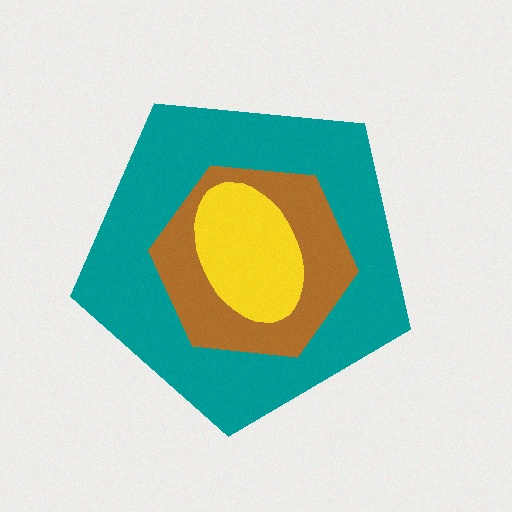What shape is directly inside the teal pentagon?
The brown hexagon.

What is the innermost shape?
The yellow ellipse.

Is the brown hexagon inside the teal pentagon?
Yes.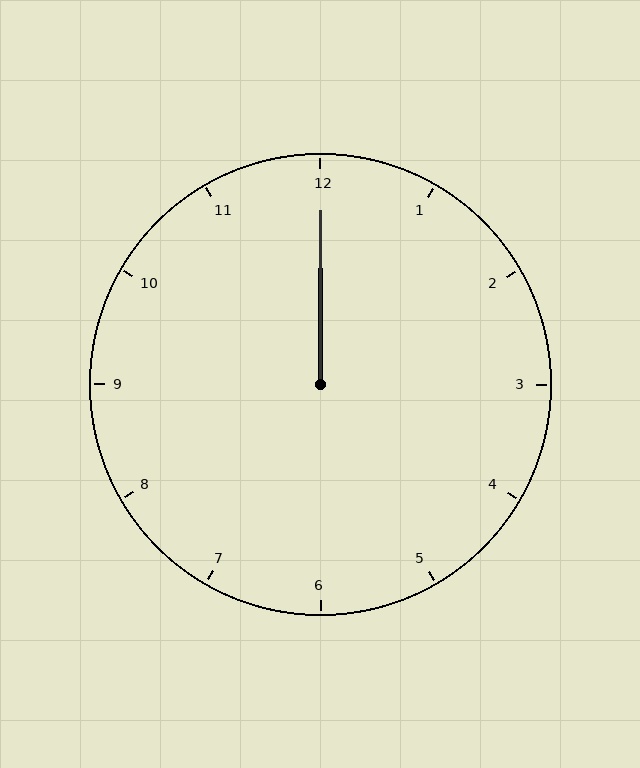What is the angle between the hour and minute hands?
Approximately 0 degrees.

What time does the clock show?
12:00.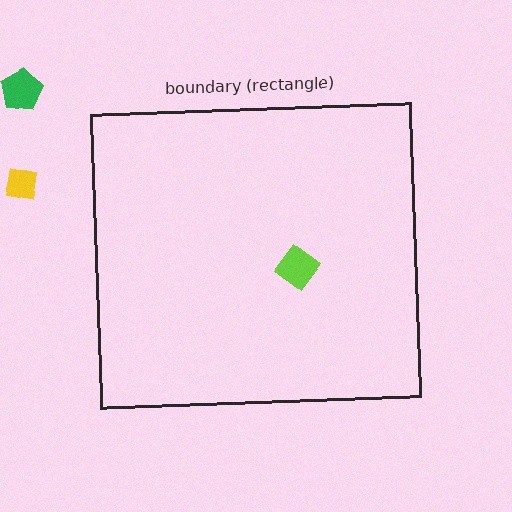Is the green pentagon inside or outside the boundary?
Outside.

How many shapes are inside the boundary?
1 inside, 2 outside.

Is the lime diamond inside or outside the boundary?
Inside.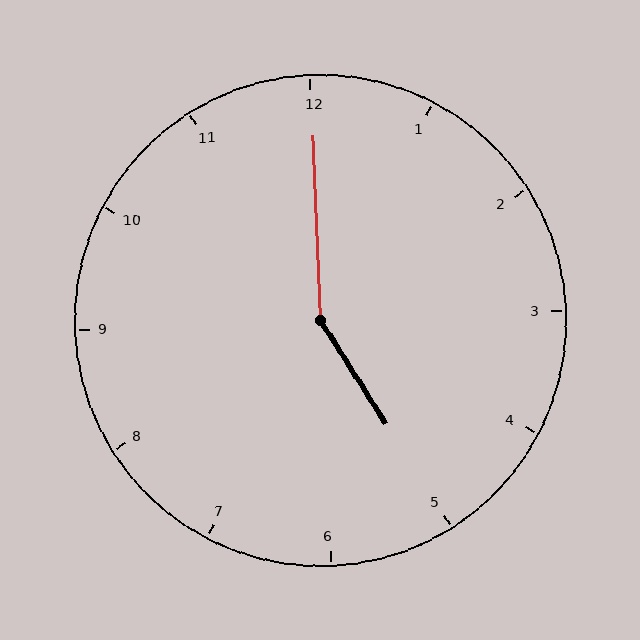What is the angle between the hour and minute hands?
Approximately 150 degrees.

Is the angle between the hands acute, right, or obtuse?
It is obtuse.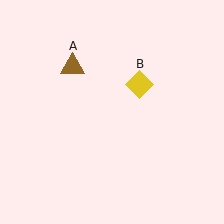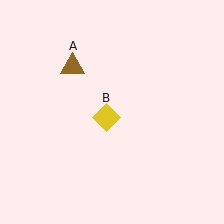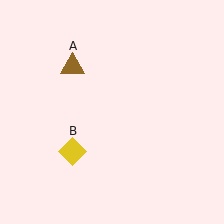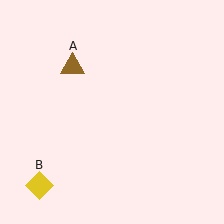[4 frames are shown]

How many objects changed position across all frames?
1 object changed position: yellow diamond (object B).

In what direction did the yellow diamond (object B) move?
The yellow diamond (object B) moved down and to the left.